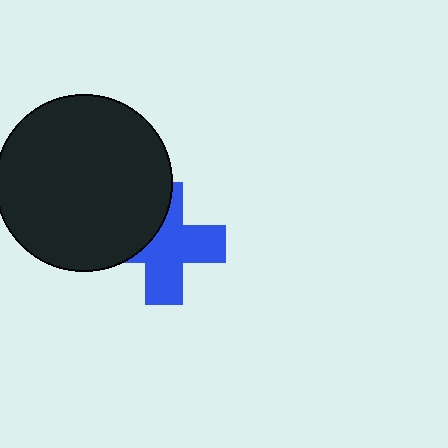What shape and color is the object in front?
The object in front is a black circle.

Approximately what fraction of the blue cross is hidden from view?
Roughly 34% of the blue cross is hidden behind the black circle.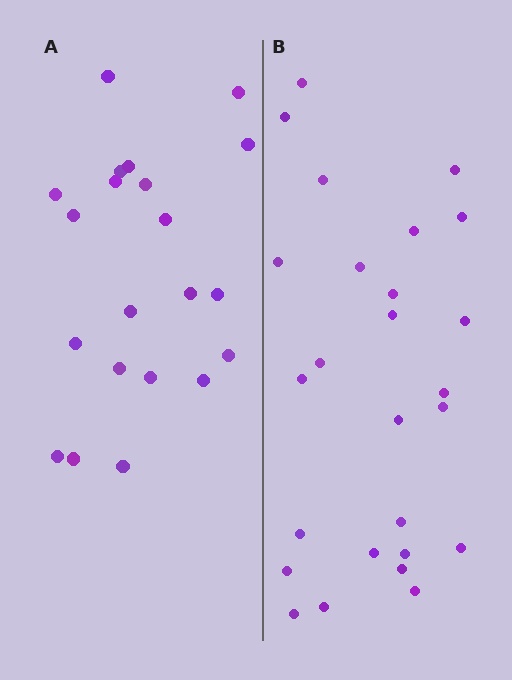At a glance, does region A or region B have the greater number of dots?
Region B (the right region) has more dots.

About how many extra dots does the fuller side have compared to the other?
Region B has about 5 more dots than region A.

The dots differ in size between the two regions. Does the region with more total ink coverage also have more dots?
No. Region A has more total ink coverage because its dots are larger, but region B actually contains more individual dots. Total area can be misleading — the number of items is what matters here.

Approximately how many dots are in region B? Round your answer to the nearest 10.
About 30 dots. (The exact count is 26, which rounds to 30.)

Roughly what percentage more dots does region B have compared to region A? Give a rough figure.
About 25% more.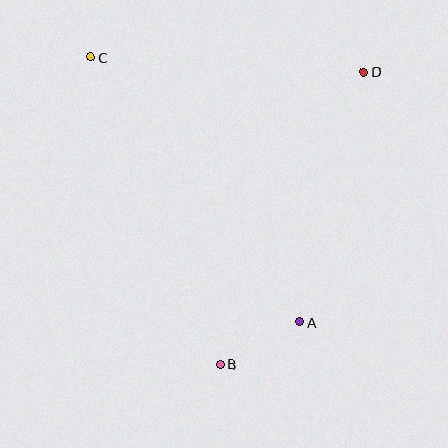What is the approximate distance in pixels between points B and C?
The distance between B and C is approximately 334 pixels.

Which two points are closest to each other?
Points A and B are closest to each other.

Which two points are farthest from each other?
Points A and C are farthest from each other.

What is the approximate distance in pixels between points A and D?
The distance between A and D is approximately 258 pixels.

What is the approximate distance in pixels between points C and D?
The distance between C and D is approximately 274 pixels.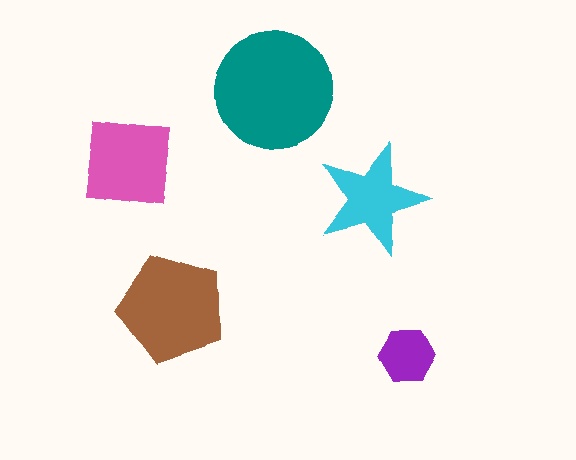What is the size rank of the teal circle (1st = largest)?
1st.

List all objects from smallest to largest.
The purple hexagon, the cyan star, the pink square, the brown pentagon, the teal circle.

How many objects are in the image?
There are 5 objects in the image.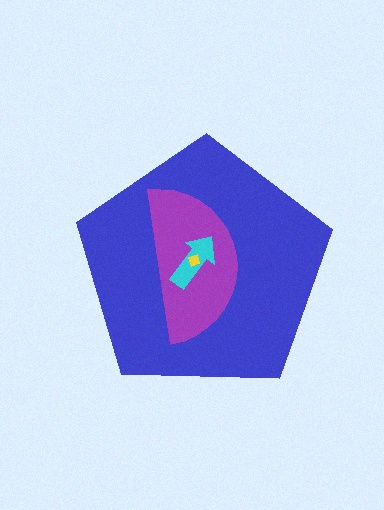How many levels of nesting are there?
4.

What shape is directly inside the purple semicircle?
The cyan arrow.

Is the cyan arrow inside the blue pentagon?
Yes.